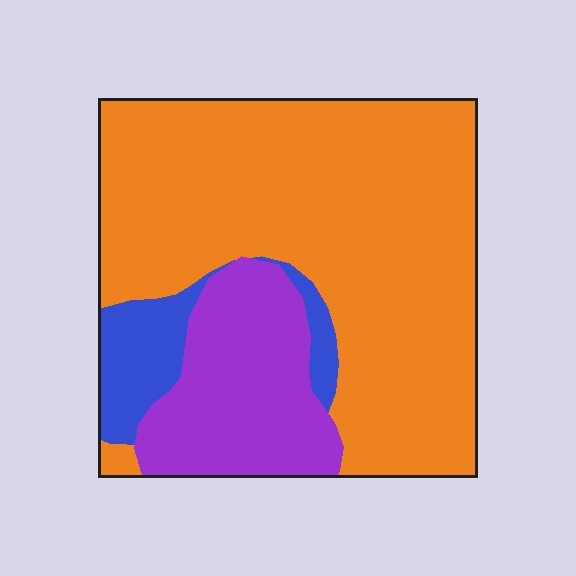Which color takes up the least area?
Blue, at roughly 10%.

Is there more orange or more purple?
Orange.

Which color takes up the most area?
Orange, at roughly 70%.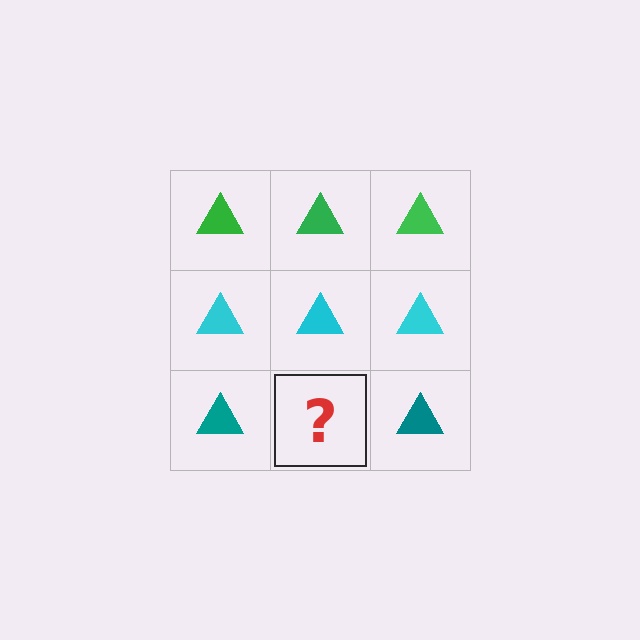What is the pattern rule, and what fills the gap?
The rule is that each row has a consistent color. The gap should be filled with a teal triangle.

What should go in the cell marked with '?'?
The missing cell should contain a teal triangle.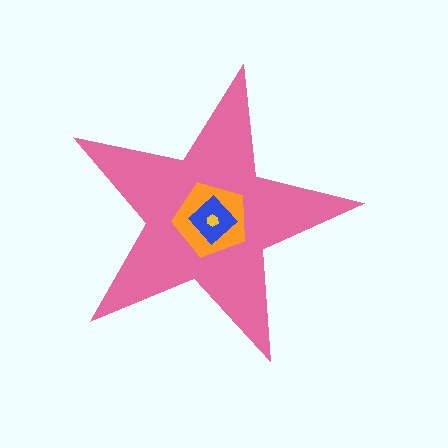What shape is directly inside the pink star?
The orange pentagon.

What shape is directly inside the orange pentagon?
The blue diamond.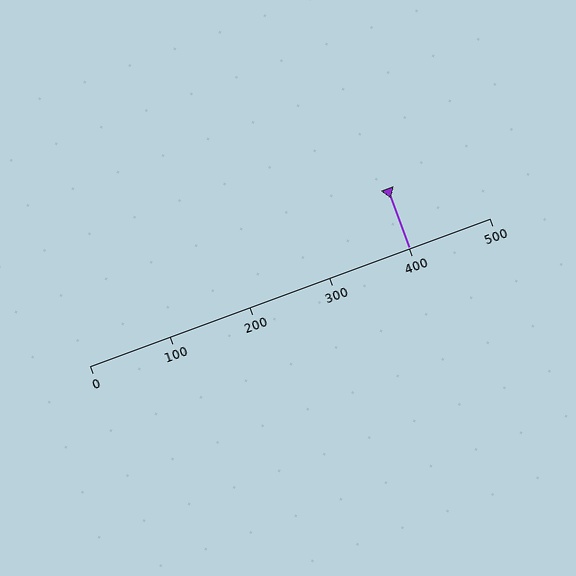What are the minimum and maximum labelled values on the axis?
The axis runs from 0 to 500.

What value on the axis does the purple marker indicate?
The marker indicates approximately 400.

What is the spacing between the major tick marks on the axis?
The major ticks are spaced 100 apart.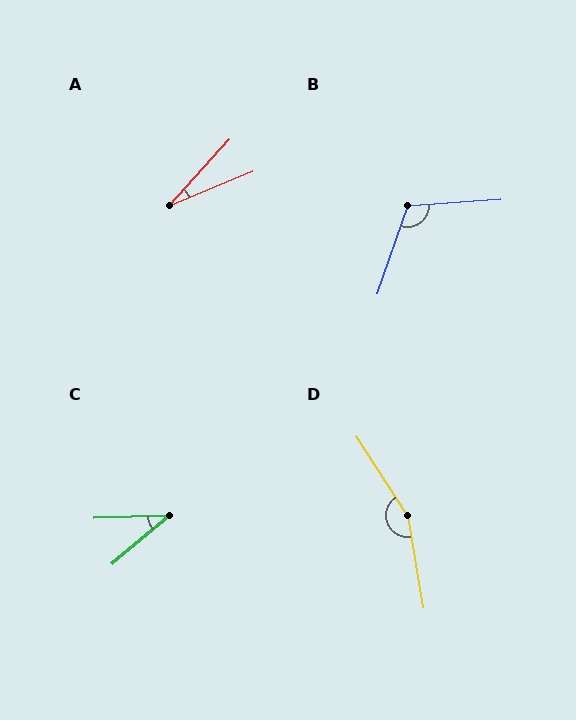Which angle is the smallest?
A, at approximately 26 degrees.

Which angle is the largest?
D, at approximately 157 degrees.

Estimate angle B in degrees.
Approximately 113 degrees.